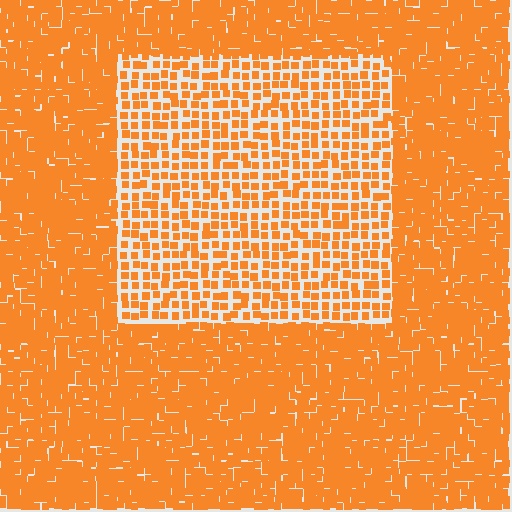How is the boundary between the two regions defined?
The boundary is defined by a change in element density (approximately 2.1x ratio). All elements are the same color, size, and shape.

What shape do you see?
I see a rectangle.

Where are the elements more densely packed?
The elements are more densely packed outside the rectangle boundary.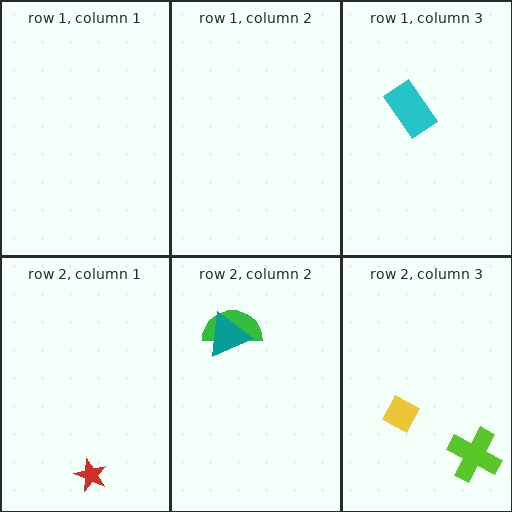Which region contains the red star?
The row 2, column 1 region.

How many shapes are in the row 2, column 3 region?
2.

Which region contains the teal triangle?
The row 2, column 2 region.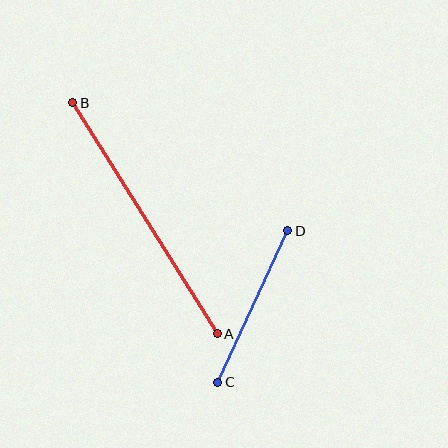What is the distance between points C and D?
The distance is approximately 167 pixels.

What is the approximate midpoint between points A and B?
The midpoint is at approximately (145, 218) pixels.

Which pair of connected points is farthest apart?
Points A and B are farthest apart.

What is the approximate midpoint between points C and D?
The midpoint is at approximately (253, 307) pixels.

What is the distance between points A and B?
The distance is approximately 272 pixels.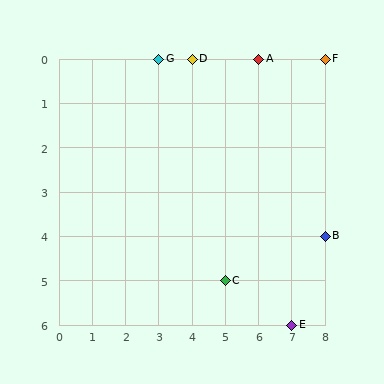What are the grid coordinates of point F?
Point F is at grid coordinates (8, 0).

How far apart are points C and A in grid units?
Points C and A are 1 column and 5 rows apart (about 5.1 grid units diagonally).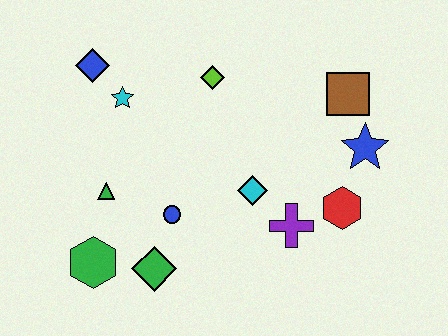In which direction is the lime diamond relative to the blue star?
The lime diamond is to the left of the blue star.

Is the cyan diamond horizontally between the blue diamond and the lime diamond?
No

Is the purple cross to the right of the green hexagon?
Yes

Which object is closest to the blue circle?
The green diamond is closest to the blue circle.